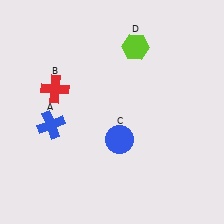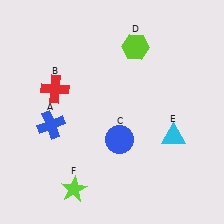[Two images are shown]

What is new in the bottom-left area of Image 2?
A lime star (F) was added in the bottom-left area of Image 2.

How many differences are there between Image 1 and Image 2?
There are 2 differences between the two images.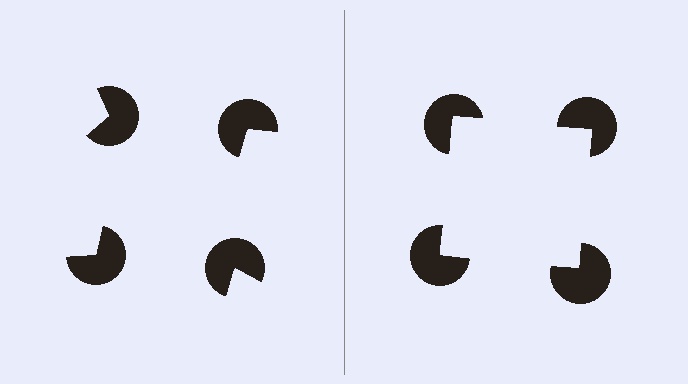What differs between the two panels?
The pac-man discs are positioned identically on both sides; only the wedge orientations differ. On the right they align to a square; on the left they are misaligned.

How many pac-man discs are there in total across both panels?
8 — 4 on each side.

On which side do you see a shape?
An illusory square appears on the right side. On the left side the wedge cuts are rotated, so no coherent shape forms.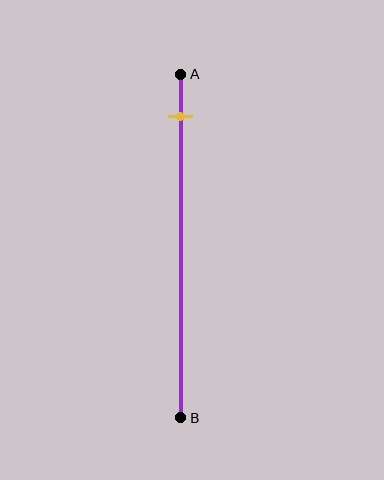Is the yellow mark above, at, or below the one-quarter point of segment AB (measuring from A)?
The yellow mark is above the one-quarter point of segment AB.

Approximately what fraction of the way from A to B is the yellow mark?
The yellow mark is approximately 10% of the way from A to B.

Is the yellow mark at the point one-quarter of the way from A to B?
No, the mark is at about 10% from A, not at the 25% one-quarter point.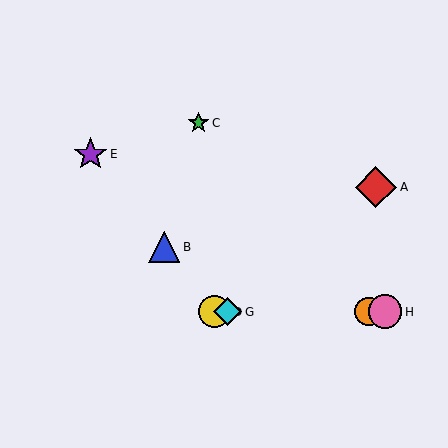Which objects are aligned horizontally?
Objects D, F, G, H are aligned horizontally.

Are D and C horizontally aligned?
No, D is at y≈312 and C is at y≈123.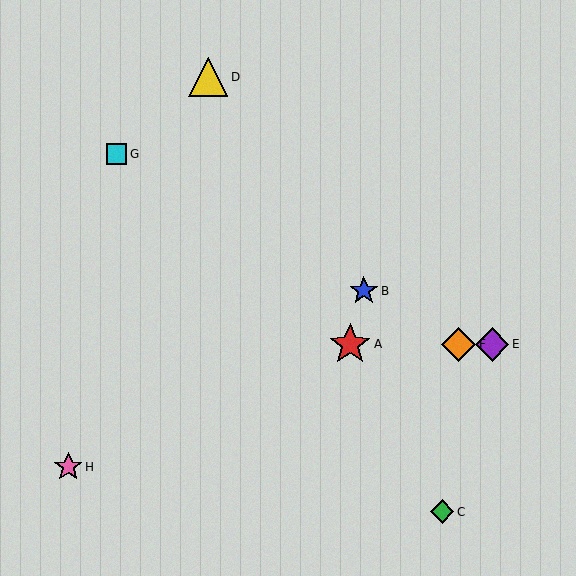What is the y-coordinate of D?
Object D is at y≈77.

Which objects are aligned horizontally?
Objects A, E, F are aligned horizontally.